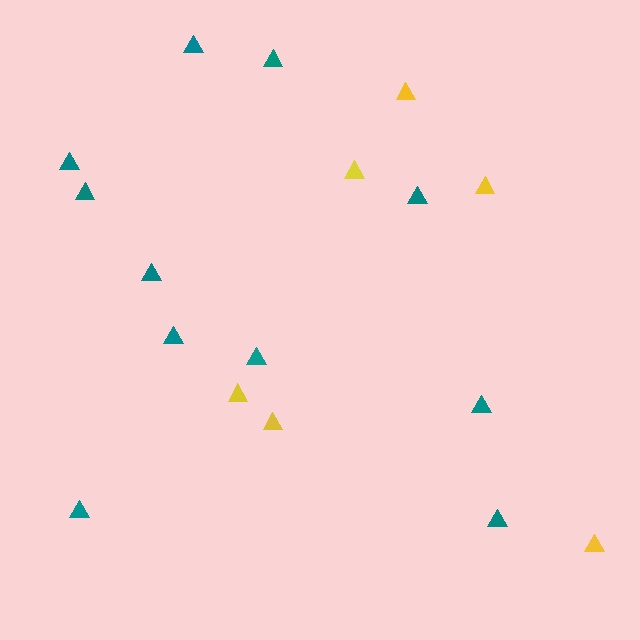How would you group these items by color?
There are 2 groups: one group of teal triangles (11) and one group of yellow triangles (6).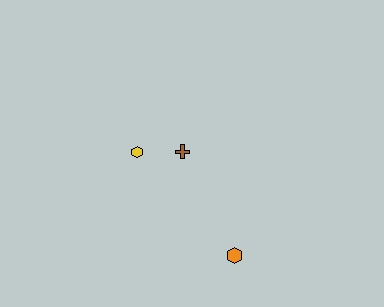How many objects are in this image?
There are 3 objects.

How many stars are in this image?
There are no stars.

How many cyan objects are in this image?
There are no cyan objects.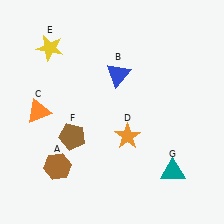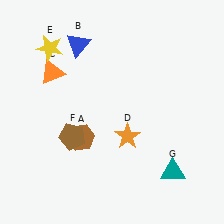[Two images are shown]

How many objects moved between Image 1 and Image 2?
3 objects moved between the two images.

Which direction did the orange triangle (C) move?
The orange triangle (C) moved up.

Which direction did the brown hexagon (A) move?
The brown hexagon (A) moved up.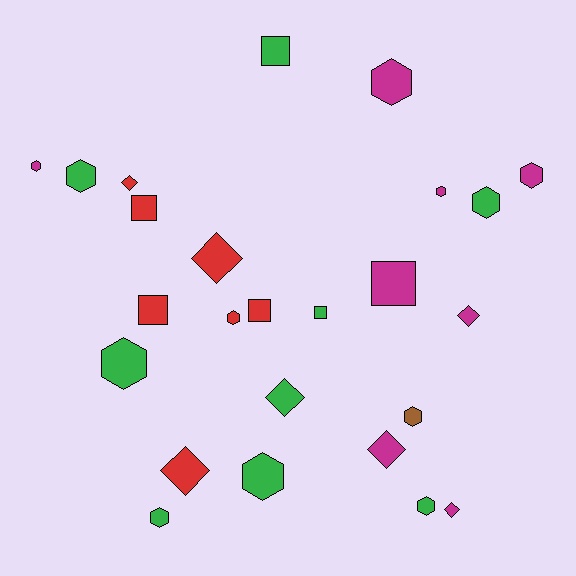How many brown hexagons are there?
There is 1 brown hexagon.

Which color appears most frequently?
Green, with 9 objects.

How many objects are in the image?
There are 25 objects.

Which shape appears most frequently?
Hexagon, with 12 objects.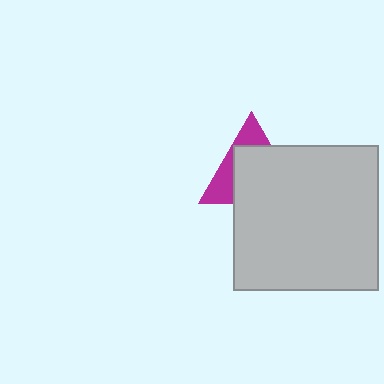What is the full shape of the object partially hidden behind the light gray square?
The partially hidden object is a magenta triangle.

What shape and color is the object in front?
The object in front is a light gray square.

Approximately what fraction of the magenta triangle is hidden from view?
Roughly 64% of the magenta triangle is hidden behind the light gray square.